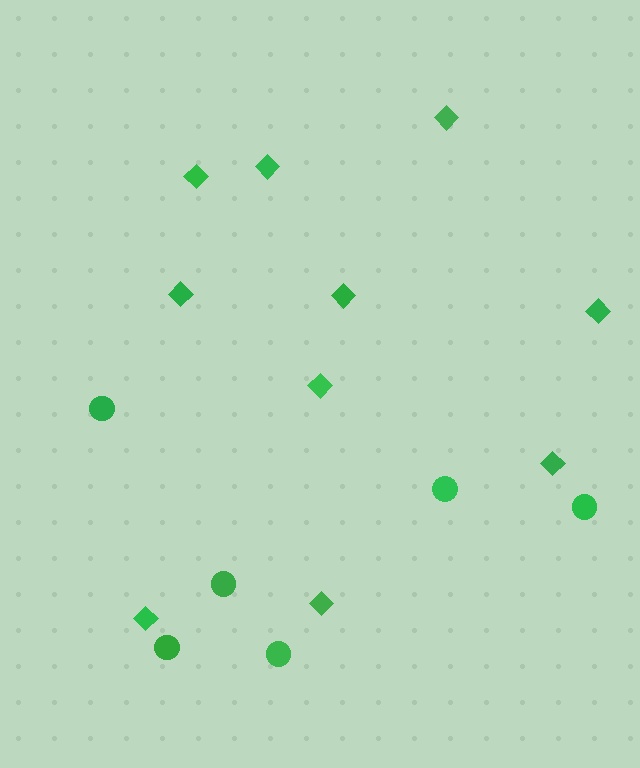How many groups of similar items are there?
There are 2 groups: one group of diamonds (10) and one group of circles (6).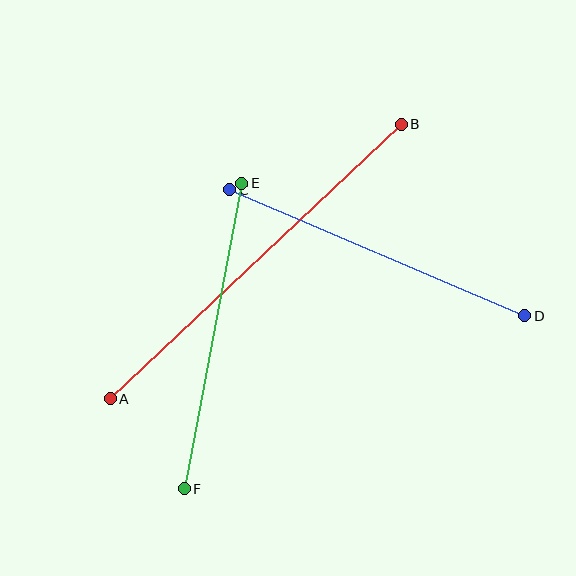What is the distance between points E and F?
The distance is approximately 311 pixels.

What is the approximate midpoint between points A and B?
The midpoint is at approximately (256, 261) pixels.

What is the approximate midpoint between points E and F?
The midpoint is at approximately (213, 336) pixels.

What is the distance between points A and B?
The distance is approximately 400 pixels.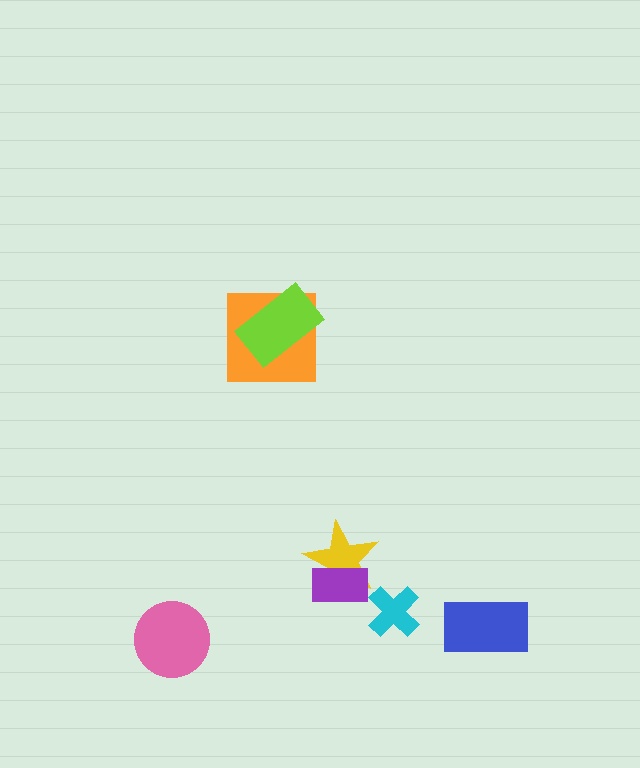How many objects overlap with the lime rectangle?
1 object overlaps with the lime rectangle.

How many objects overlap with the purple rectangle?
1 object overlaps with the purple rectangle.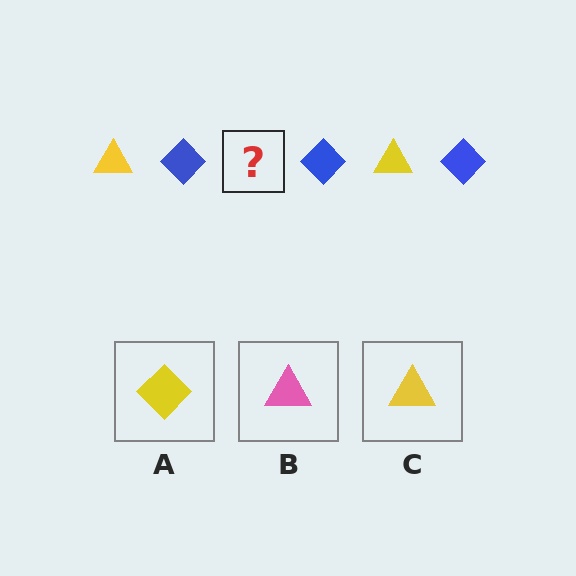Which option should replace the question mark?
Option C.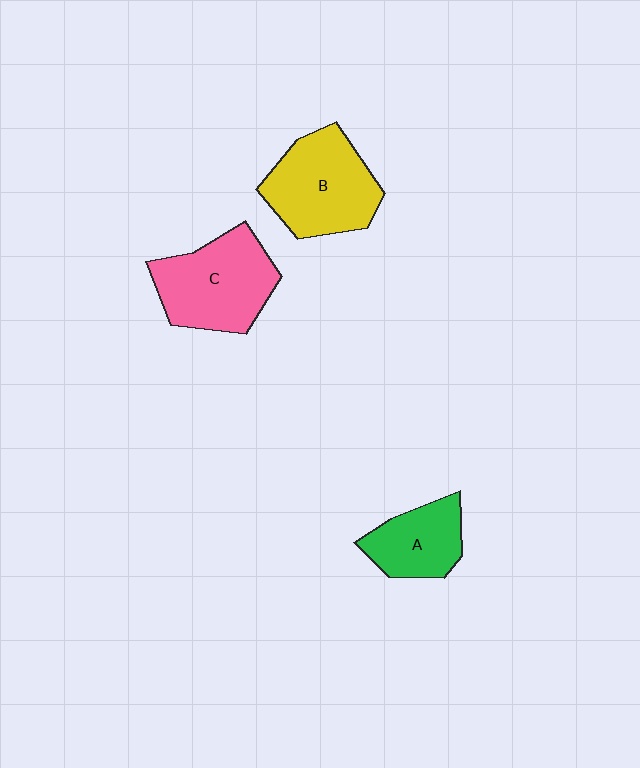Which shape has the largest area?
Shape C (pink).